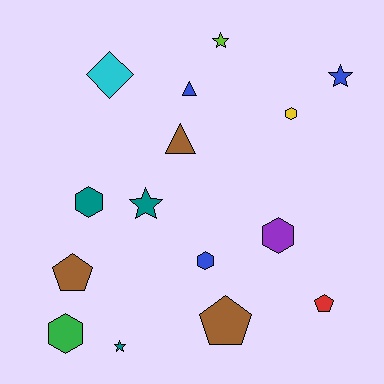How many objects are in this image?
There are 15 objects.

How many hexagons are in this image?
There are 5 hexagons.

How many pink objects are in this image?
There are no pink objects.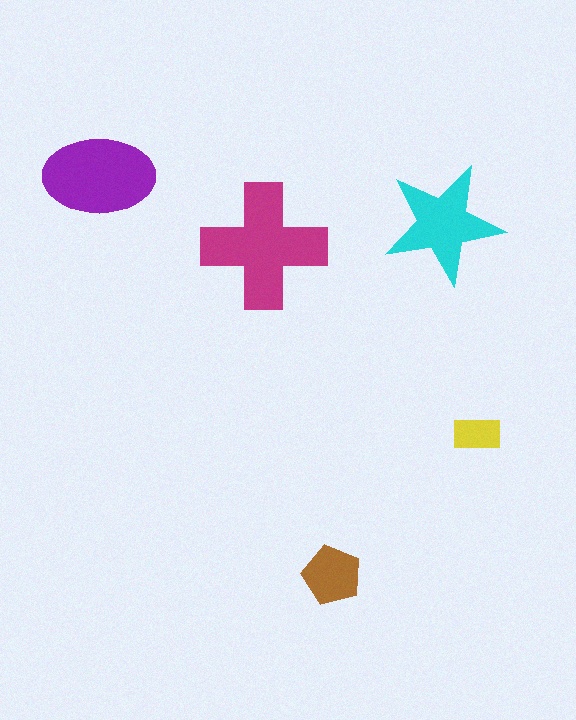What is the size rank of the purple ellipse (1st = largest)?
2nd.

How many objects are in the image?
There are 5 objects in the image.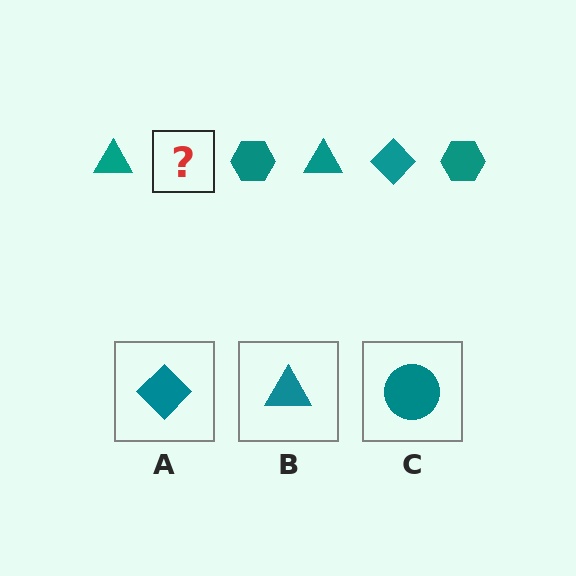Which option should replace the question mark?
Option A.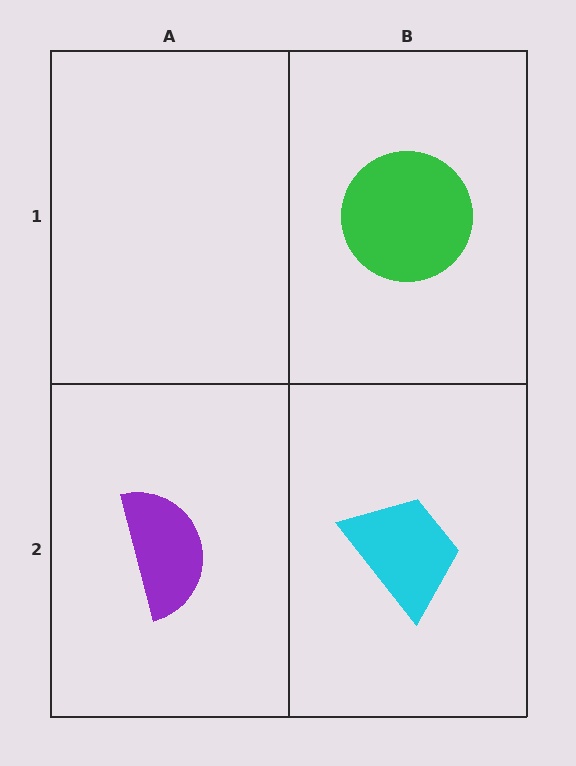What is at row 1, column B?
A green circle.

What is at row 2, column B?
A cyan trapezoid.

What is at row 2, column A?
A purple semicircle.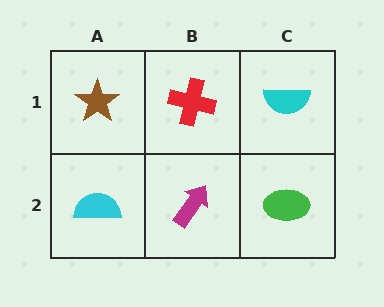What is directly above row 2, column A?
A brown star.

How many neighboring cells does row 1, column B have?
3.